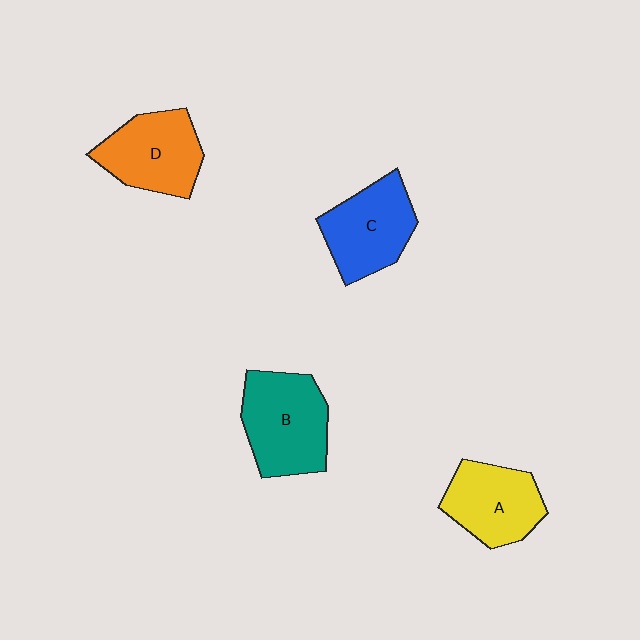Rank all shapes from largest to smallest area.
From largest to smallest: B (teal), C (blue), D (orange), A (yellow).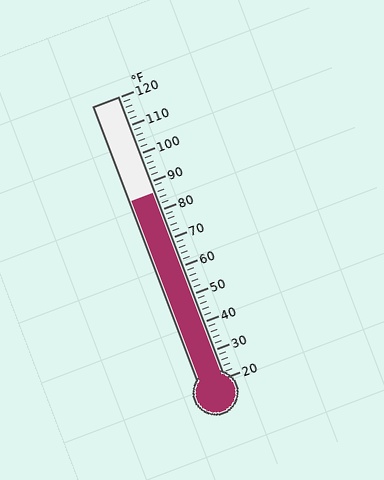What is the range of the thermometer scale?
The thermometer scale ranges from 20°F to 120°F.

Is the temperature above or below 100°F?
The temperature is below 100°F.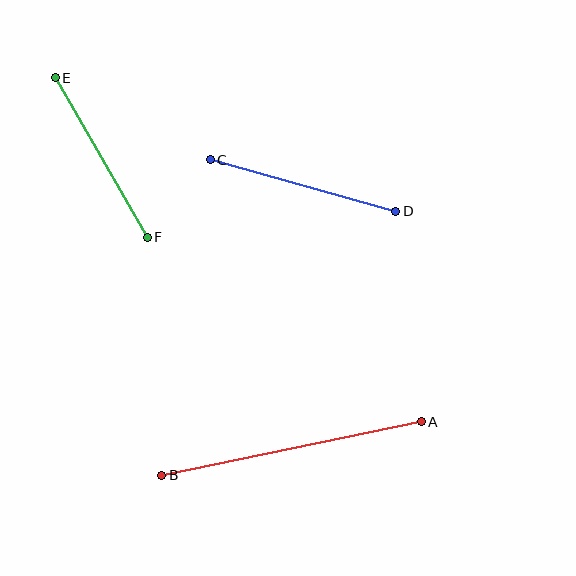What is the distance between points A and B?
The distance is approximately 265 pixels.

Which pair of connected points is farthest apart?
Points A and B are farthest apart.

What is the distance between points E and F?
The distance is approximately 184 pixels.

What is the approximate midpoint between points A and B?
The midpoint is at approximately (292, 448) pixels.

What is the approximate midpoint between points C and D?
The midpoint is at approximately (303, 186) pixels.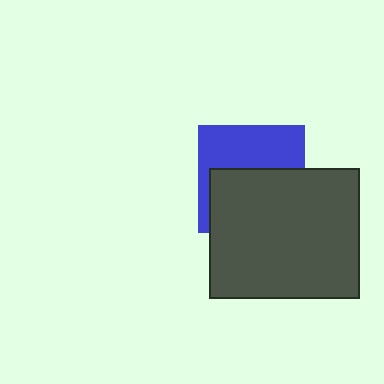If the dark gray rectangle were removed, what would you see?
You would see the complete blue square.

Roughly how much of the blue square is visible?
About half of it is visible (roughly 46%).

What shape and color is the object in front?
The object in front is a dark gray rectangle.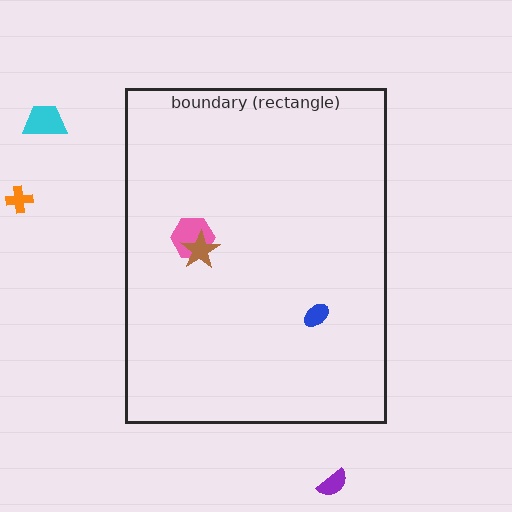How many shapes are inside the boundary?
3 inside, 3 outside.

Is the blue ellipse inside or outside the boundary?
Inside.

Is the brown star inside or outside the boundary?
Inside.